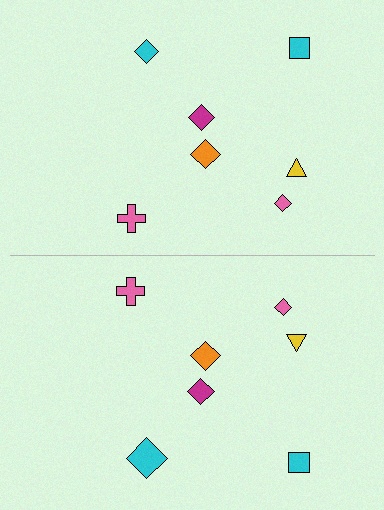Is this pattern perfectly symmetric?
No, the pattern is not perfectly symmetric. The cyan diamond on the bottom side has a different size than its mirror counterpart.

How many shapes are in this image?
There are 14 shapes in this image.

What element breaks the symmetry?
The cyan diamond on the bottom side has a different size than its mirror counterpart.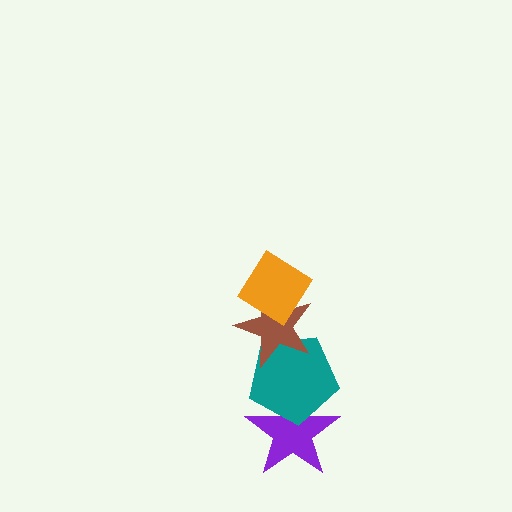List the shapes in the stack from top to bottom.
From top to bottom: the orange diamond, the brown star, the teal pentagon, the purple star.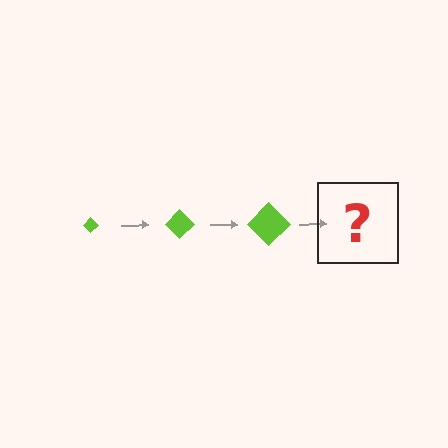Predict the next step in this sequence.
The next step is a lime diamond, larger than the previous one.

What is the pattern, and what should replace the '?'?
The pattern is that the diamond gets progressively larger each step. The '?' should be a lime diamond, larger than the previous one.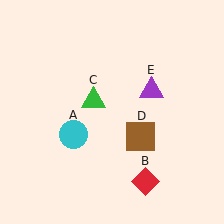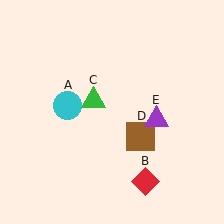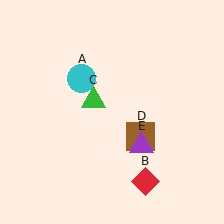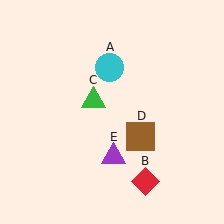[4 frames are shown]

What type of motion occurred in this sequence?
The cyan circle (object A), purple triangle (object E) rotated clockwise around the center of the scene.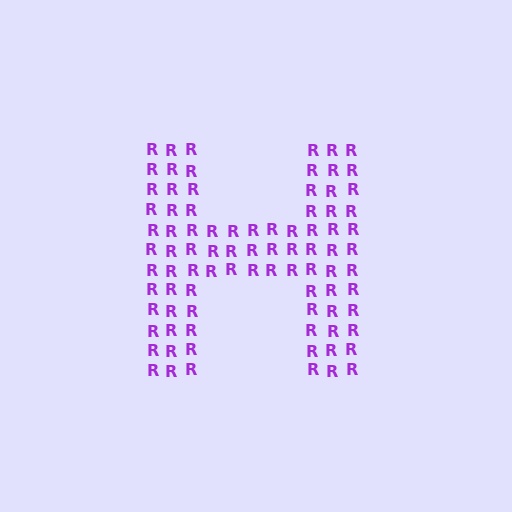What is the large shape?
The large shape is the letter H.